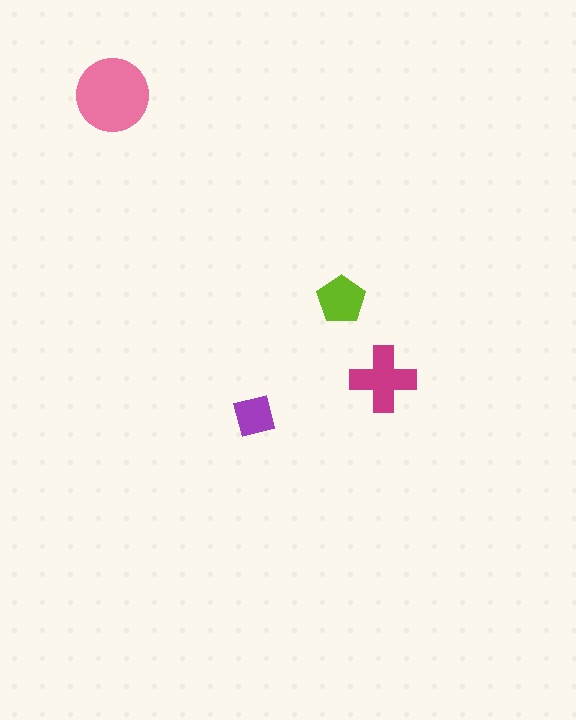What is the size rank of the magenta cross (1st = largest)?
2nd.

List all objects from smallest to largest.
The purple square, the lime pentagon, the magenta cross, the pink circle.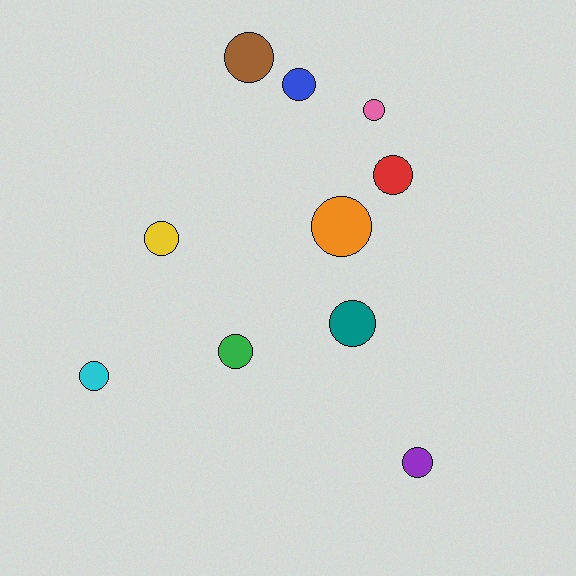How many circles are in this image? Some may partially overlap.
There are 10 circles.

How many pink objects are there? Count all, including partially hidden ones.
There is 1 pink object.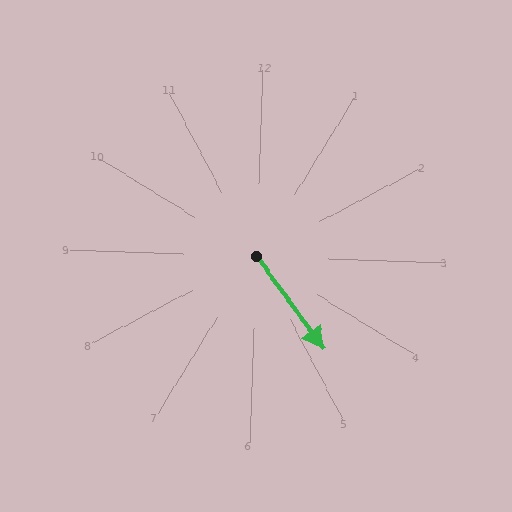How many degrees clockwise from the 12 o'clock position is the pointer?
Approximately 142 degrees.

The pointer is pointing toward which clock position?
Roughly 5 o'clock.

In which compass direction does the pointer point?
Southeast.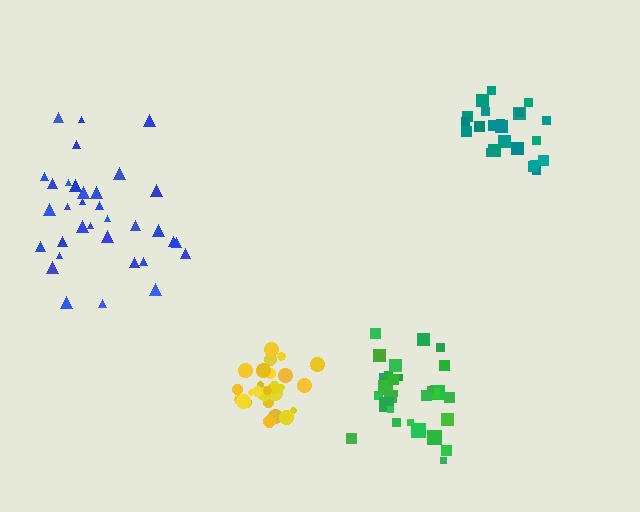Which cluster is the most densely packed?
Yellow.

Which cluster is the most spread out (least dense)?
Blue.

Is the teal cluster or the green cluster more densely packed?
Teal.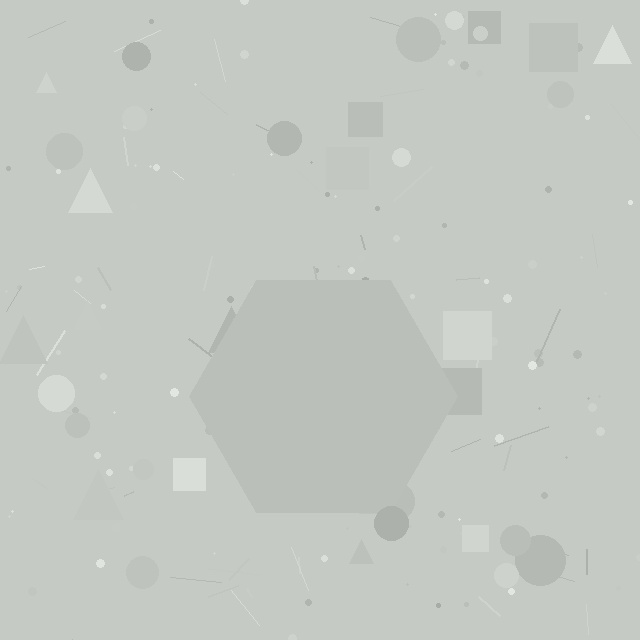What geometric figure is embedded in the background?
A hexagon is embedded in the background.